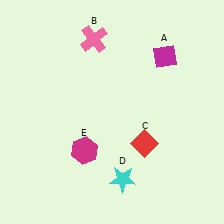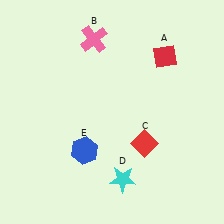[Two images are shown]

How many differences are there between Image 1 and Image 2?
There are 2 differences between the two images.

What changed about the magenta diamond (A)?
In Image 1, A is magenta. In Image 2, it changed to red.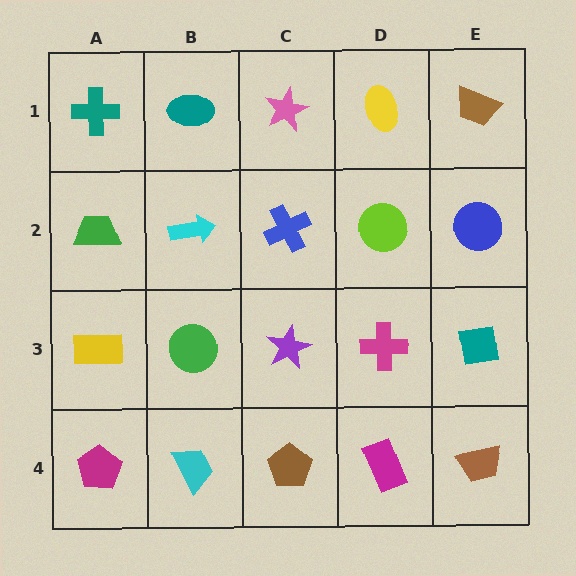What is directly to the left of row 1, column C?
A teal ellipse.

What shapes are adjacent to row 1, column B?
A cyan arrow (row 2, column B), a teal cross (row 1, column A), a pink star (row 1, column C).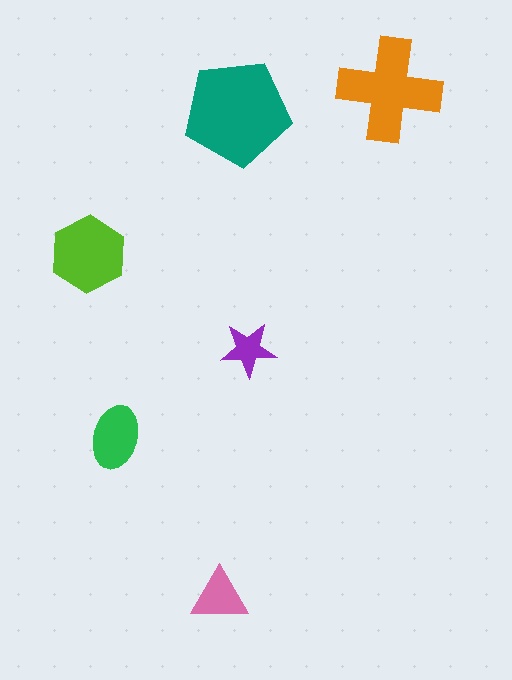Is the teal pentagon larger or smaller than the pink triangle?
Larger.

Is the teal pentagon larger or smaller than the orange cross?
Larger.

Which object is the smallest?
The purple star.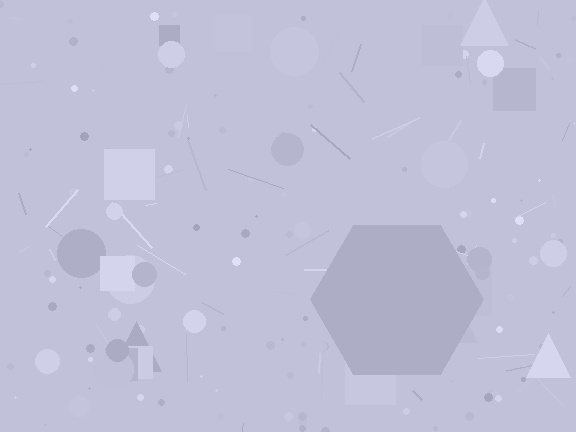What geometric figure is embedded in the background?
A hexagon is embedded in the background.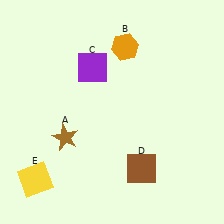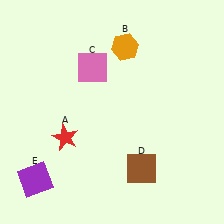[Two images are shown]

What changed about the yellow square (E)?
In Image 1, E is yellow. In Image 2, it changed to purple.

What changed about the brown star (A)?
In Image 1, A is brown. In Image 2, it changed to red.